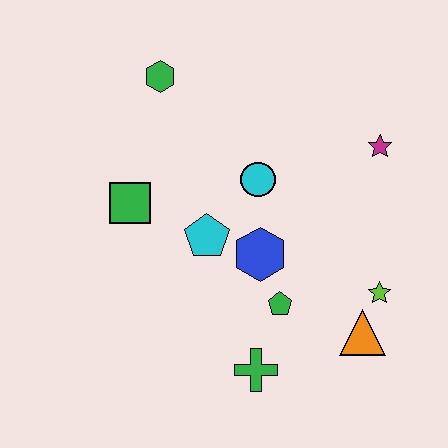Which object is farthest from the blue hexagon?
The green hexagon is farthest from the blue hexagon.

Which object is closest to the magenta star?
The cyan circle is closest to the magenta star.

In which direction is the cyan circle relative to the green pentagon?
The cyan circle is above the green pentagon.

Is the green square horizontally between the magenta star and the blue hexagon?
No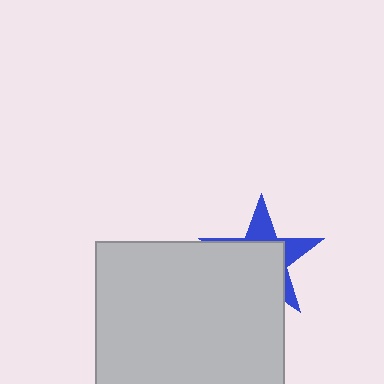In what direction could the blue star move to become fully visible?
The blue star could move toward the upper-right. That would shift it out from behind the light gray rectangle entirely.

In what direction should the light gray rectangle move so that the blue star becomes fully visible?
The light gray rectangle should move toward the lower-left. That is the shortest direction to clear the overlap and leave the blue star fully visible.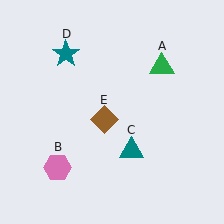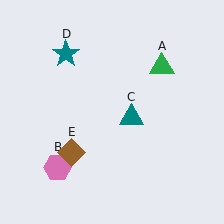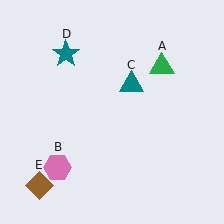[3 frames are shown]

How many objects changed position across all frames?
2 objects changed position: teal triangle (object C), brown diamond (object E).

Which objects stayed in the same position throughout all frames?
Green triangle (object A) and pink hexagon (object B) and teal star (object D) remained stationary.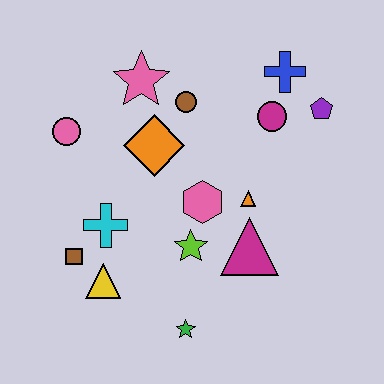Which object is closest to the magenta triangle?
The orange triangle is closest to the magenta triangle.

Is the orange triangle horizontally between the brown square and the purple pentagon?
Yes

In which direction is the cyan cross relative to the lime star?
The cyan cross is to the left of the lime star.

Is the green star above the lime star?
No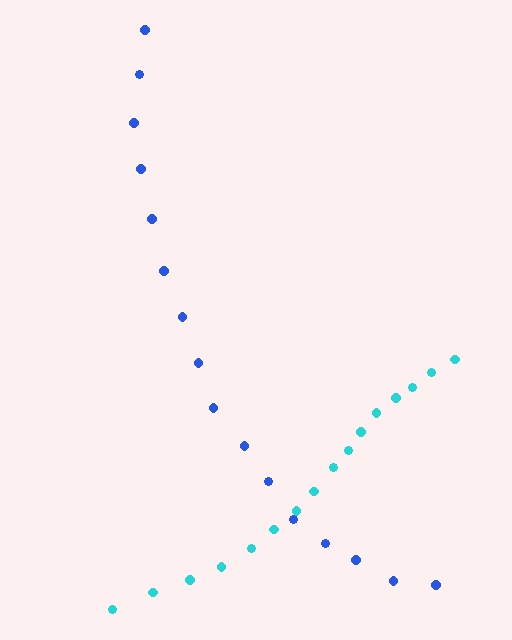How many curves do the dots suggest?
There are 2 distinct paths.